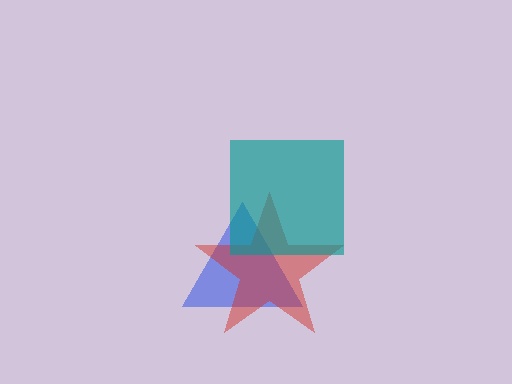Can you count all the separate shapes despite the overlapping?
Yes, there are 3 separate shapes.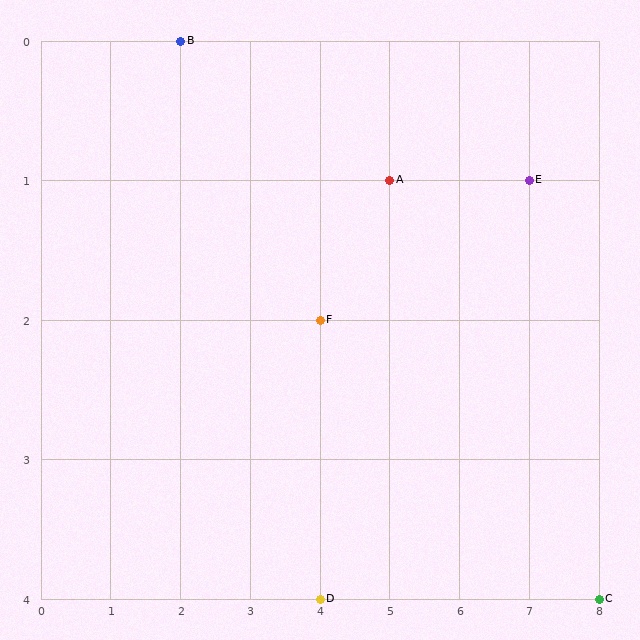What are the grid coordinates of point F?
Point F is at grid coordinates (4, 2).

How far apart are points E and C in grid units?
Points E and C are 1 column and 3 rows apart (about 3.2 grid units diagonally).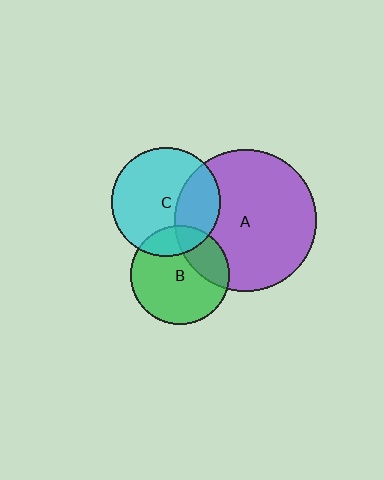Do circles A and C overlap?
Yes.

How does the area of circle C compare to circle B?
Approximately 1.2 times.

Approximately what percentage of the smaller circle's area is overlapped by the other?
Approximately 30%.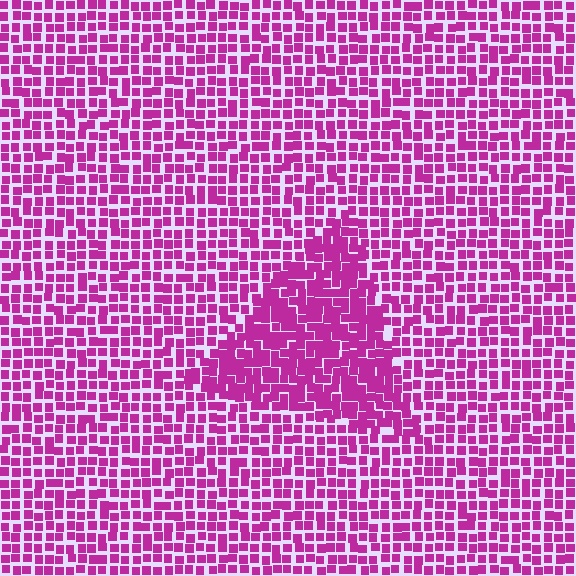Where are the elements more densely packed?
The elements are more densely packed inside the triangle boundary.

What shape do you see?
I see a triangle.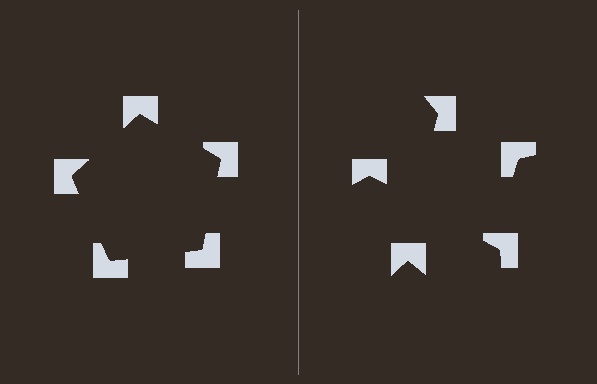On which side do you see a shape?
An illusory pentagon appears on the left side. On the right side the wedge cuts are rotated, so no coherent shape forms.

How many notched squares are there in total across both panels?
10 — 5 on each side.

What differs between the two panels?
The notched squares are positioned identically on both sides; only the wedge orientations differ. On the left they align to a pentagon; on the right they are misaligned.